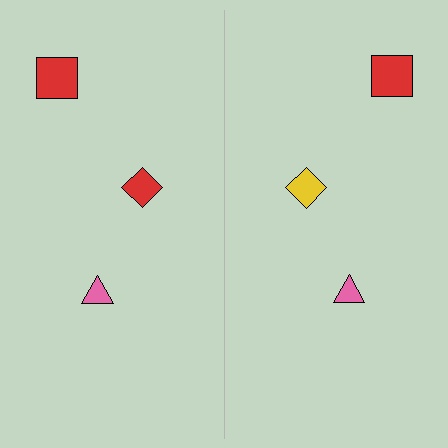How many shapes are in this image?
There are 6 shapes in this image.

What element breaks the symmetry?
The yellow diamond on the right side breaks the symmetry — its mirror counterpart is red.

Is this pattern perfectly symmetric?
No, the pattern is not perfectly symmetric. The yellow diamond on the right side breaks the symmetry — its mirror counterpart is red.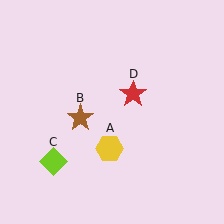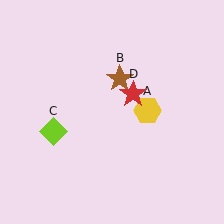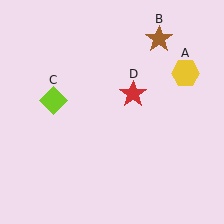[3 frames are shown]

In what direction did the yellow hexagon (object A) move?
The yellow hexagon (object A) moved up and to the right.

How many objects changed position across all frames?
3 objects changed position: yellow hexagon (object A), brown star (object B), lime diamond (object C).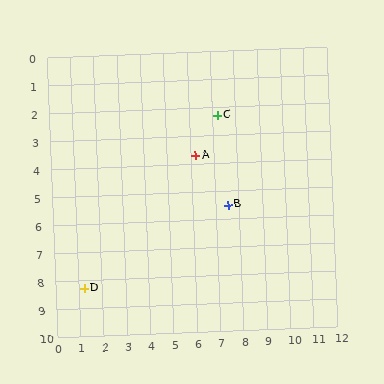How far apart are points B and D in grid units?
Points B and D are about 6.9 grid units apart.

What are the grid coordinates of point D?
Point D is at approximately (1.2, 8.3).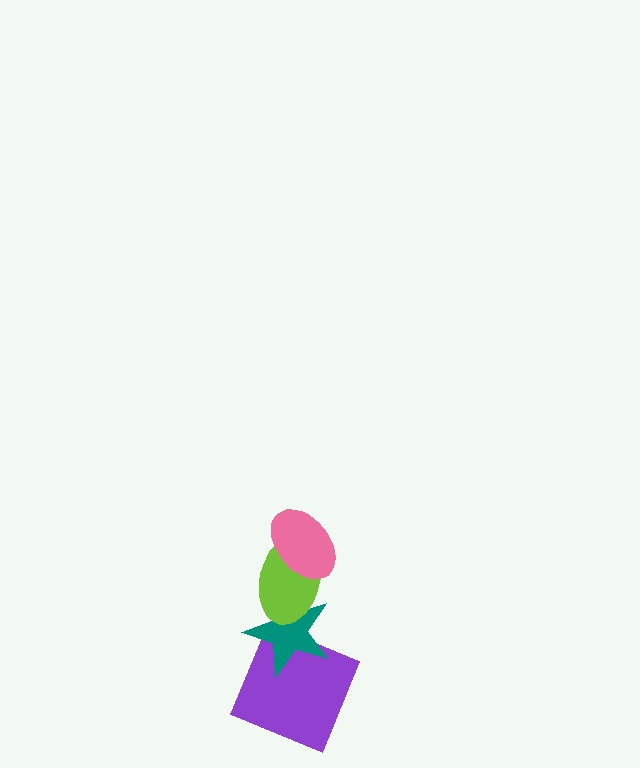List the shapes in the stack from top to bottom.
From top to bottom: the pink ellipse, the lime ellipse, the teal star, the purple square.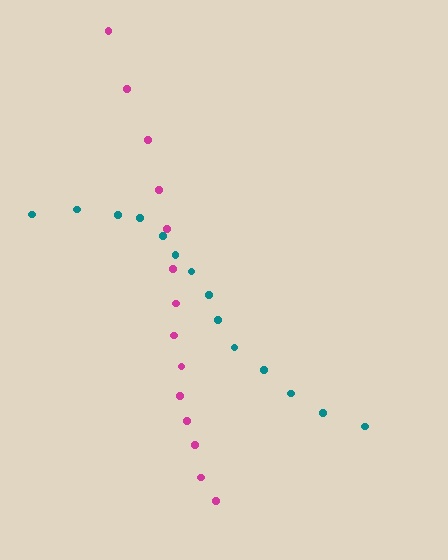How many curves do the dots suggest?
There are 2 distinct paths.